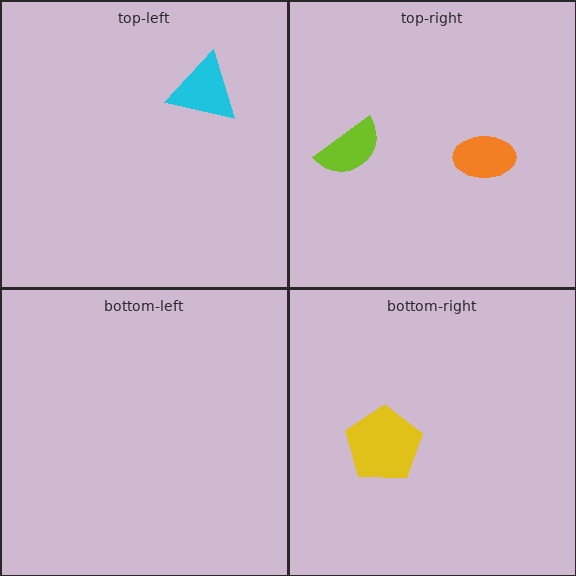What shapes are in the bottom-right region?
The yellow pentagon.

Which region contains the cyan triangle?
The top-left region.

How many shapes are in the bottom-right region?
1.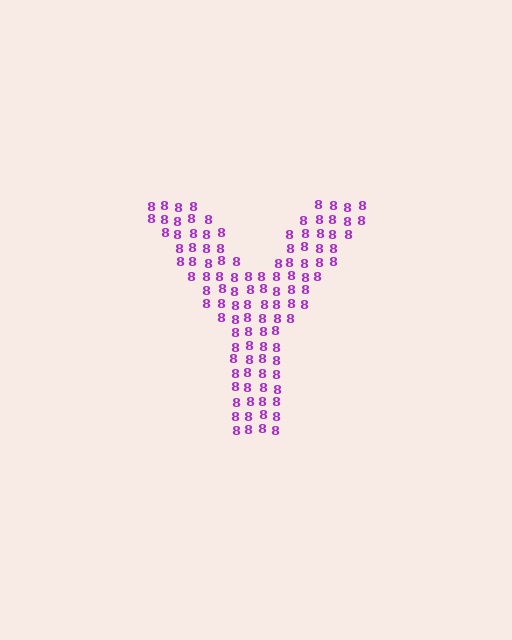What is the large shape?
The large shape is the letter Y.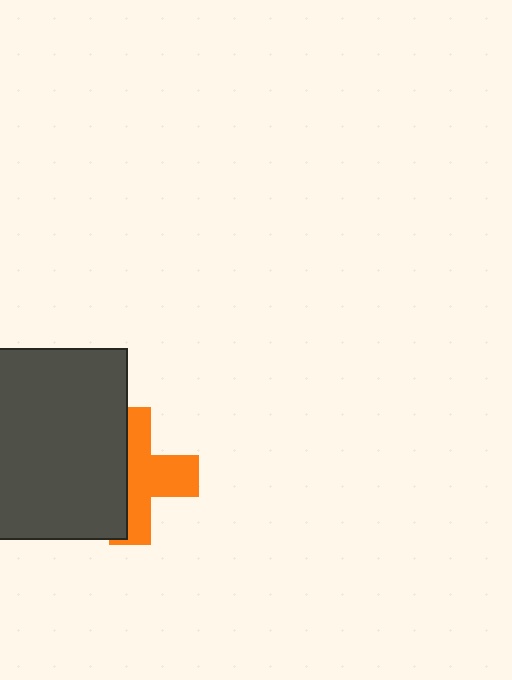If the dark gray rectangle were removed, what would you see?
You would see the complete orange cross.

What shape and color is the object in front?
The object in front is a dark gray rectangle.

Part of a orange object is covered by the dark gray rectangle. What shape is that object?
It is a cross.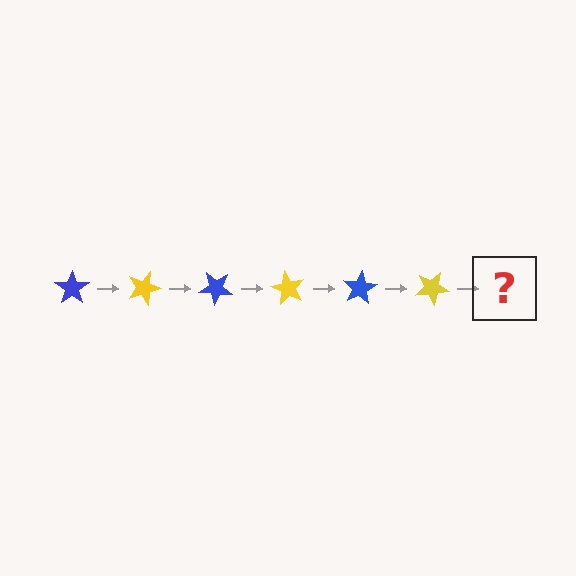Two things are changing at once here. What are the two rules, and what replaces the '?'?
The two rules are that it rotates 20 degrees each step and the color cycles through blue and yellow. The '?' should be a blue star, rotated 120 degrees from the start.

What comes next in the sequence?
The next element should be a blue star, rotated 120 degrees from the start.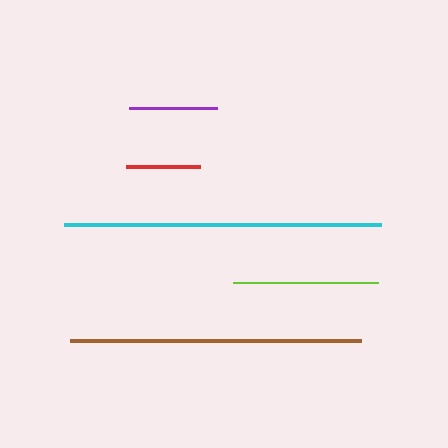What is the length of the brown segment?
The brown segment is approximately 290 pixels long.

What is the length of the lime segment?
The lime segment is approximately 145 pixels long.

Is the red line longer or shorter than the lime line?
The lime line is longer than the red line.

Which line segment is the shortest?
The red line is the shortest at approximately 74 pixels.